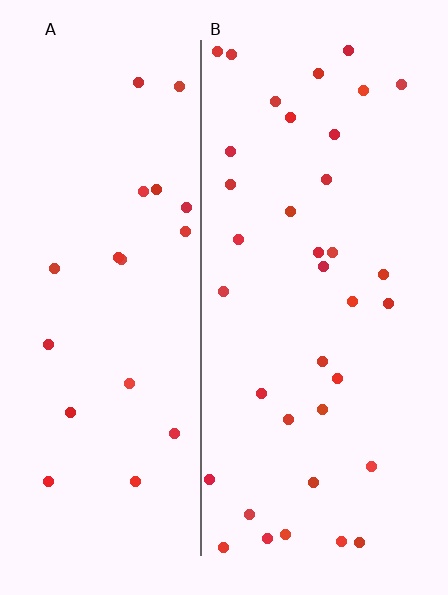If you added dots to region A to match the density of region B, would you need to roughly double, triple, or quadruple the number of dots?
Approximately double.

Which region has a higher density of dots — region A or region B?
B (the right).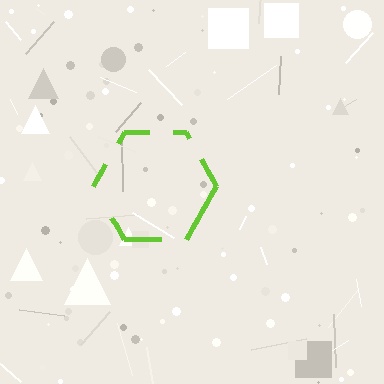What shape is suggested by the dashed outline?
The dashed outline suggests a hexagon.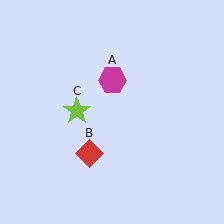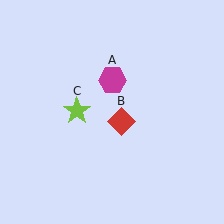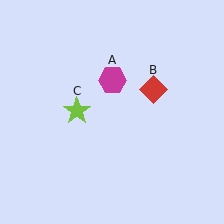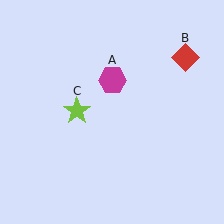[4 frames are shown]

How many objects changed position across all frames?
1 object changed position: red diamond (object B).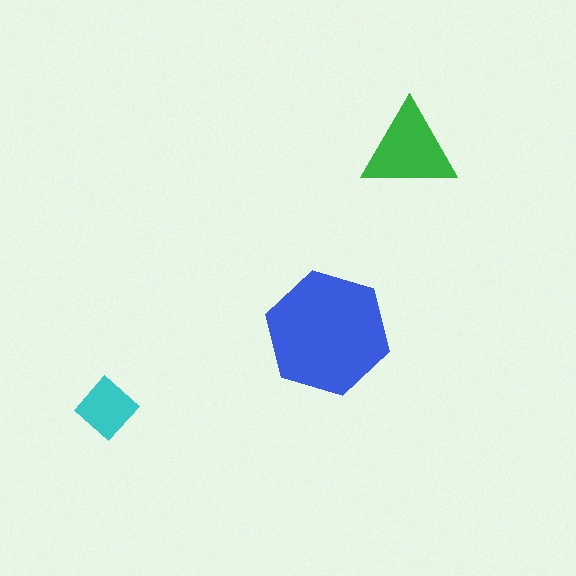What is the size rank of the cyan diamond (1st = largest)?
3rd.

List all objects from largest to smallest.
The blue hexagon, the green triangle, the cyan diamond.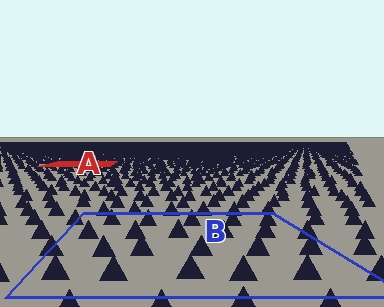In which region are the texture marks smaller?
The texture marks are smaller in region A, because it is farther away.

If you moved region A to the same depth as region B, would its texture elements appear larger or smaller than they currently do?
They would appear larger. At a closer depth, the same texture elements are projected at a bigger on-screen size.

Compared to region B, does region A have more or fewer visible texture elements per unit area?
Region A has more texture elements per unit area — they are packed more densely because it is farther away.